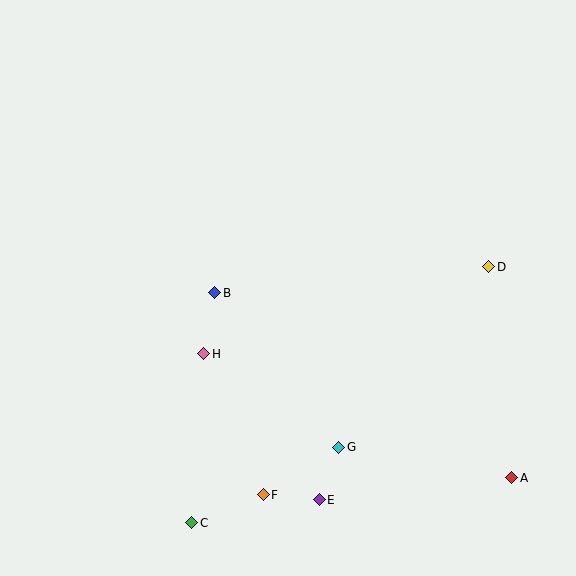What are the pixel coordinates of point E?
Point E is at (319, 500).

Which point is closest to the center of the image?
Point B at (215, 293) is closest to the center.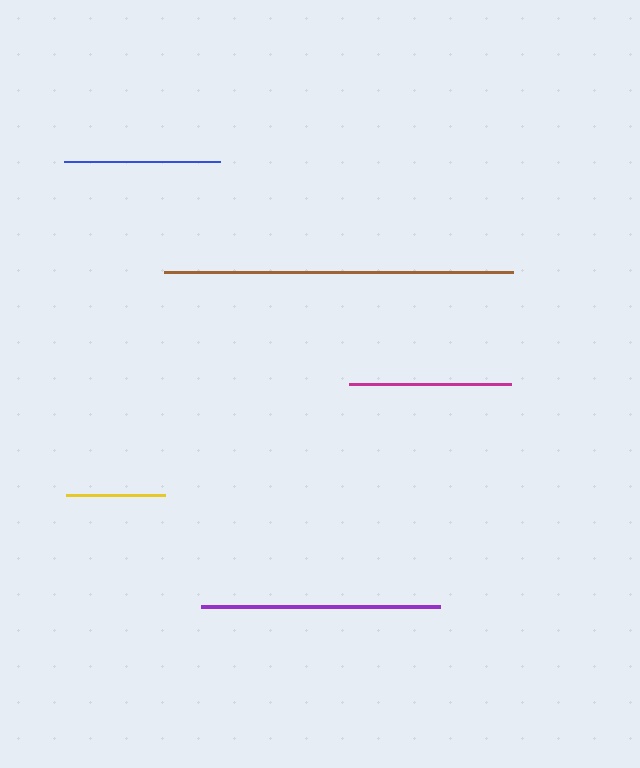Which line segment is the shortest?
The yellow line is the shortest at approximately 99 pixels.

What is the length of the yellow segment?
The yellow segment is approximately 99 pixels long.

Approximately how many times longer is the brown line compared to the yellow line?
The brown line is approximately 3.5 times the length of the yellow line.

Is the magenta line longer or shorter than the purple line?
The purple line is longer than the magenta line.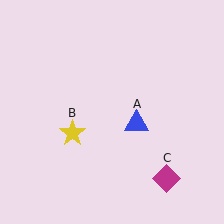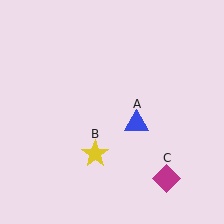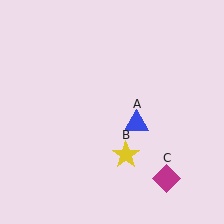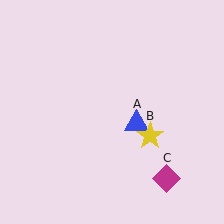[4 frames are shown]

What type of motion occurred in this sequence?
The yellow star (object B) rotated counterclockwise around the center of the scene.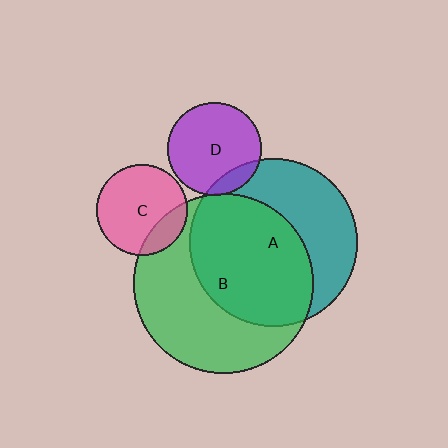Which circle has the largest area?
Circle B (green).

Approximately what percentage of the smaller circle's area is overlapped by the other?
Approximately 60%.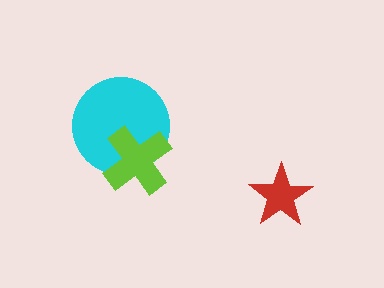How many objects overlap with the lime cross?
1 object overlaps with the lime cross.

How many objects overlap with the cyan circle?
1 object overlaps with the cyan circle.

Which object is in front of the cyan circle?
The lime cross is in front of the cyan circle.